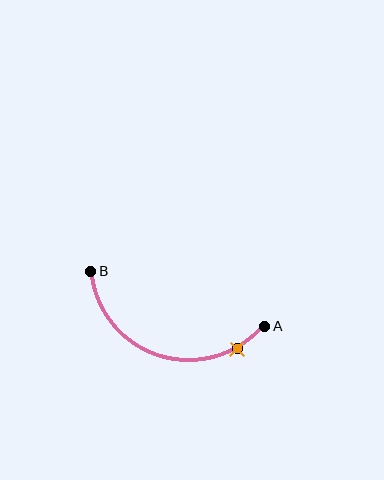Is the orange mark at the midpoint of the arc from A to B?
No. The orange mark lies on the arc but is closer to endpoint A. The arc midpoint would be at the point on the curve equidistant along the arc from both A and B.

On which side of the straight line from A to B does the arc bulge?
The arc bulges below the straight line connecting A and B.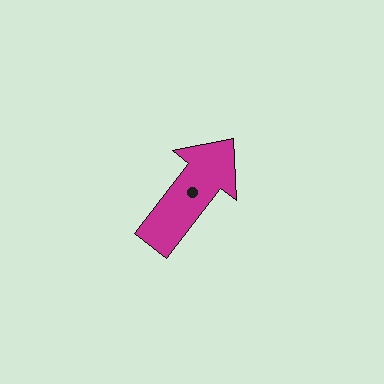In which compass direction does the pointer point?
Northeast.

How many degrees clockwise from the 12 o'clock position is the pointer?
Approximately 38 degrees.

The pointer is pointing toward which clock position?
Roughly 1 o'clock.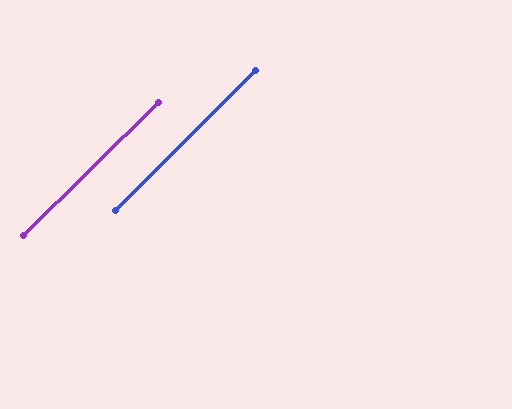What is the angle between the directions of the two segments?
Approximately 0 degrees.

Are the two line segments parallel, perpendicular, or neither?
Parallel — their directions differ by only 0.2°.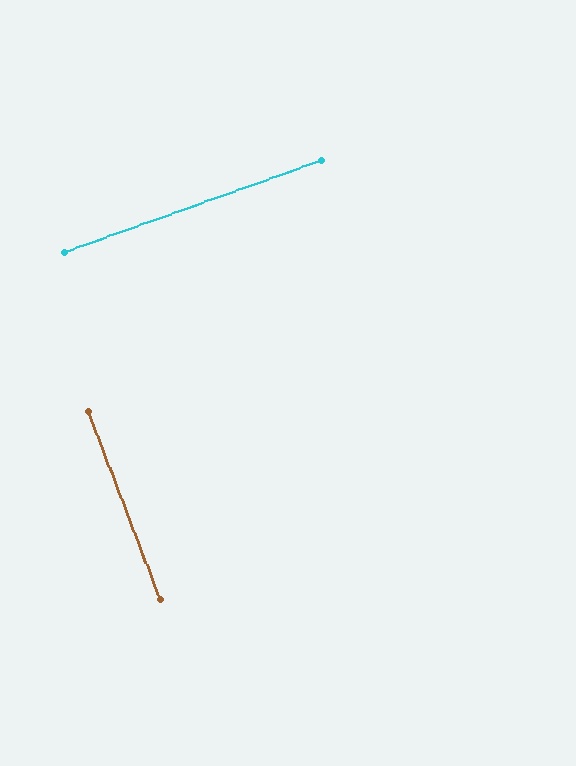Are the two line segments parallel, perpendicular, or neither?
Perpendicular — they meet at approximately 89°.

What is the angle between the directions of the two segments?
Approximately 89 degrees.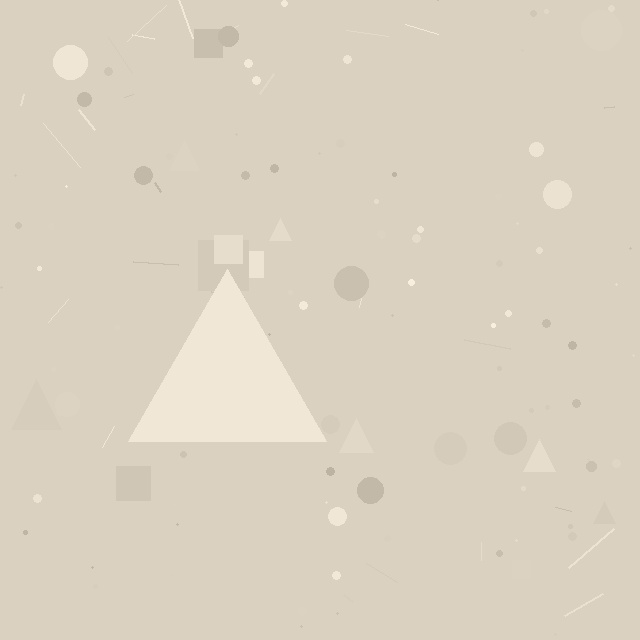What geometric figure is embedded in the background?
A triangle is embedded in the background.